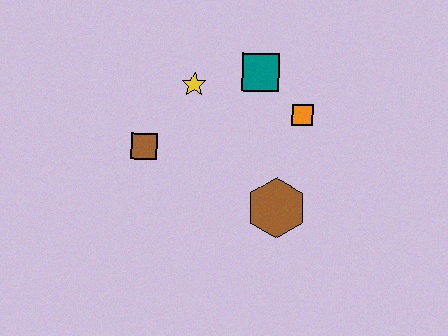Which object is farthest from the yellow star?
The brown hexagon is farthest from the yellow star.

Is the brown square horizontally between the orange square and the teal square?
No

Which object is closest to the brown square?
The yellow star is closest to the brown square.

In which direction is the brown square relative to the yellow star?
The brown square is below the yellow star.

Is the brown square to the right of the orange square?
No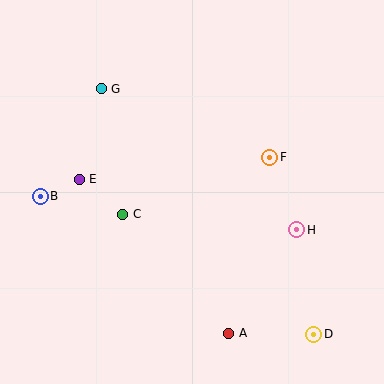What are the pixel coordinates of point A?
Point A is at (229, 333).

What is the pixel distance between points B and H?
The distance between B and H is 259 pixels.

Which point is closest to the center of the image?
Point C at (123, 214) is closest to the center.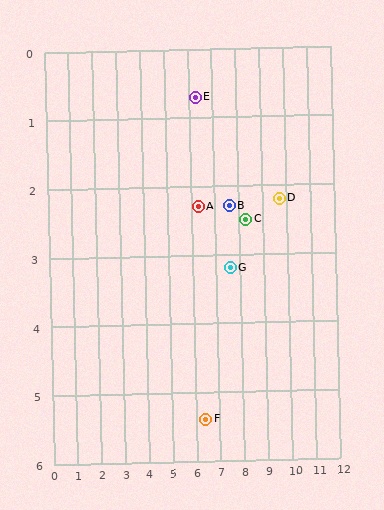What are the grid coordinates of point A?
Point A is at approximately (6.3, 2.3).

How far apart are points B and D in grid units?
Points B and D are about 2.1 grid units apart.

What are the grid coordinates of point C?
Point C is at approximately (8.3, 2.5).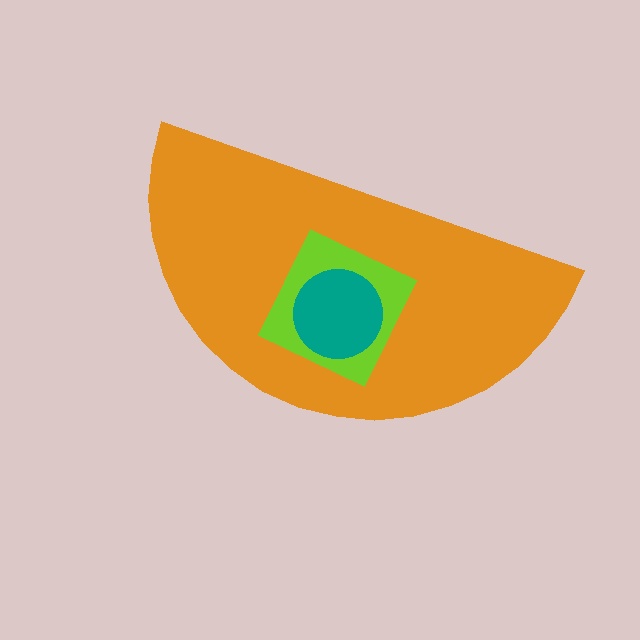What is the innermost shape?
The teal circle.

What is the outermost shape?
The orange semicircle.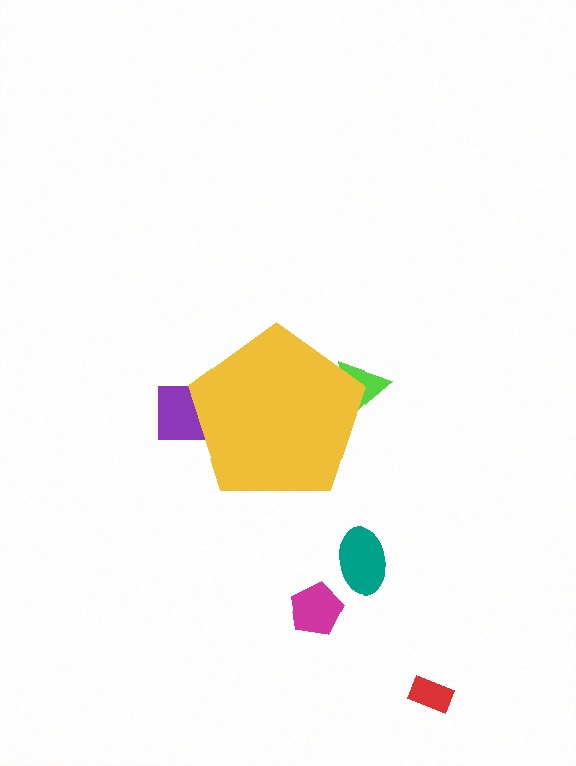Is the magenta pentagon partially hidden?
No, the magenta pentagon is fully visible.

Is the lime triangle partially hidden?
Yes, the lime triangle is partially hidden behind the yellow pentagon.